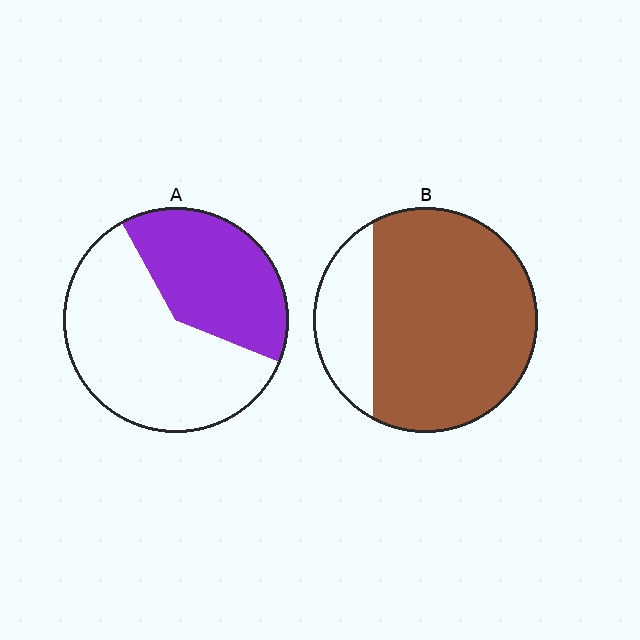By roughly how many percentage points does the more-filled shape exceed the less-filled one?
By roughly 40 percentage points (B over A).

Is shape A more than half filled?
No.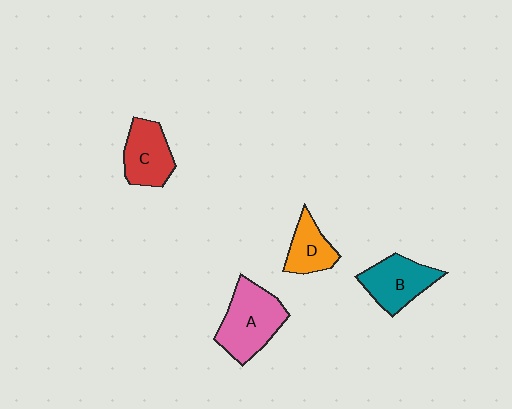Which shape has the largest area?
Shape A (pink).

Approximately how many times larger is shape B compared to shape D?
Approximately 1.4 times.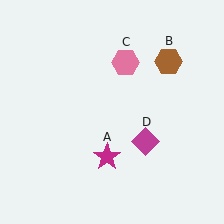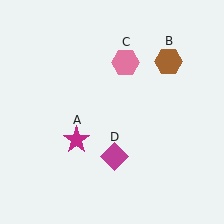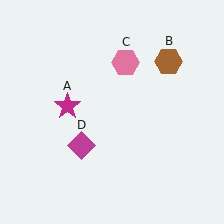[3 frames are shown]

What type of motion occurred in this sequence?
The magenta star (object A), magenta diamond (object D) rotated clockwise around the center of the scene.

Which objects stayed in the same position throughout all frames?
Brown hexagon (object B) and pink hexagon (object C) remained stationary.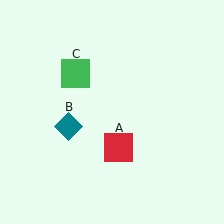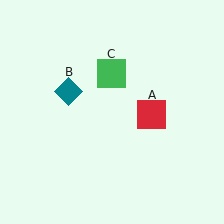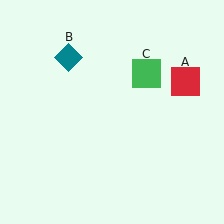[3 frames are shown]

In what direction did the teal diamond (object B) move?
The teal diamond (object B) moved up.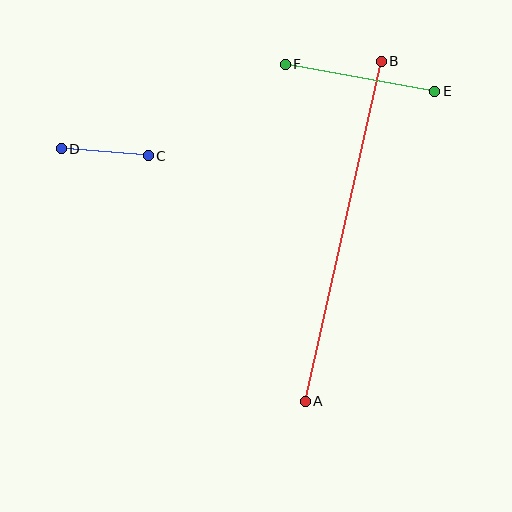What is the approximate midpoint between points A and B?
The midpoint is at approximately (343, 231) pixels.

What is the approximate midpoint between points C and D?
The midpoint is at approximately (105, 152) pixels.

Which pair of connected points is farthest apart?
Points A and B are farthest apart.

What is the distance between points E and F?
The distance is approximately 152 pixels.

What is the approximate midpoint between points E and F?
The midpoint is at approximately (360, 78) pixels.